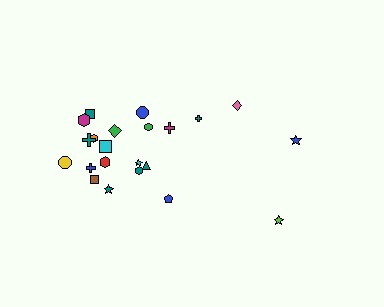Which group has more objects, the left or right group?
The left group.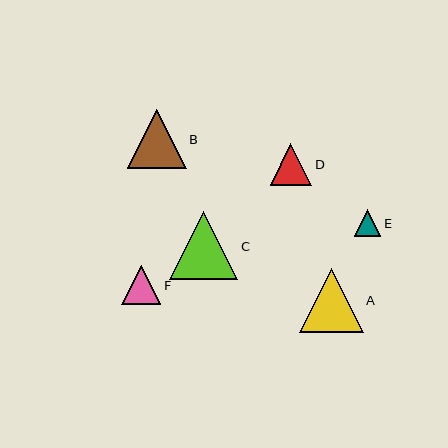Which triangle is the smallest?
Triangle E is the smallest with a size of approximately 26 pixels.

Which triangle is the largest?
Triangle C is the largest with a size of approximately 69 pixels.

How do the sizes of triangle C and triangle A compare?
Triangle C and triangle A are approximately the same size.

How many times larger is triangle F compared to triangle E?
Triangle F is approximately 1.5 times the size of triangle E.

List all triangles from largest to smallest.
From largest to smallest: C, A, B, D, F, E.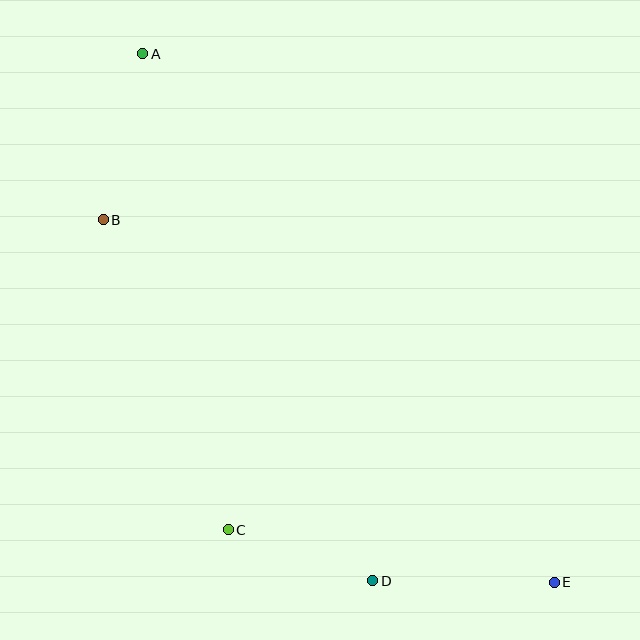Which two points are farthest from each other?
Points A and E are farthest from each other.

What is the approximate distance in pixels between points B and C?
The distance between B and C is approximately 334 pixels.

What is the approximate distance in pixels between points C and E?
The distance between C and E is approximately 330 pixels.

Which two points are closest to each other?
Points C and D are closest to each other.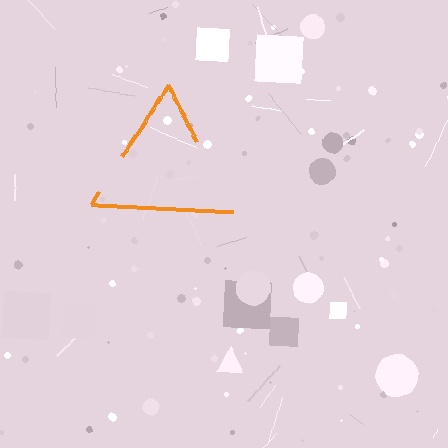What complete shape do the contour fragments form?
The contour fragments form a triangle.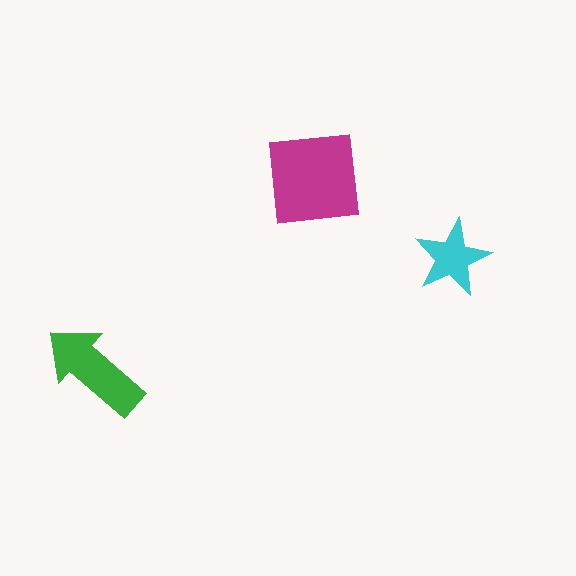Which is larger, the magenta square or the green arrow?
The magenta square.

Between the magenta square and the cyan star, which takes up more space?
The magenta square.